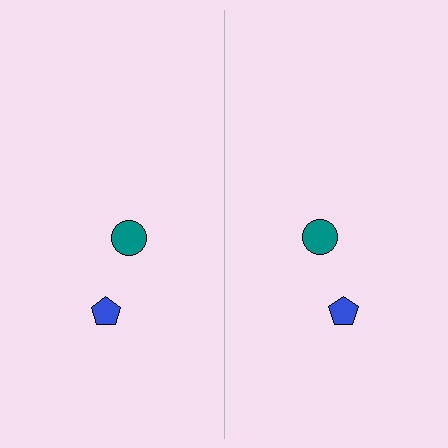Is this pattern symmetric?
Yes, this pattern has bilateral (reflection) symmetry.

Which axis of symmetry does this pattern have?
The pattern has a vertical axis of symmetry running through the center of the image.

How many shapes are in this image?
There are 4 shapes in this image.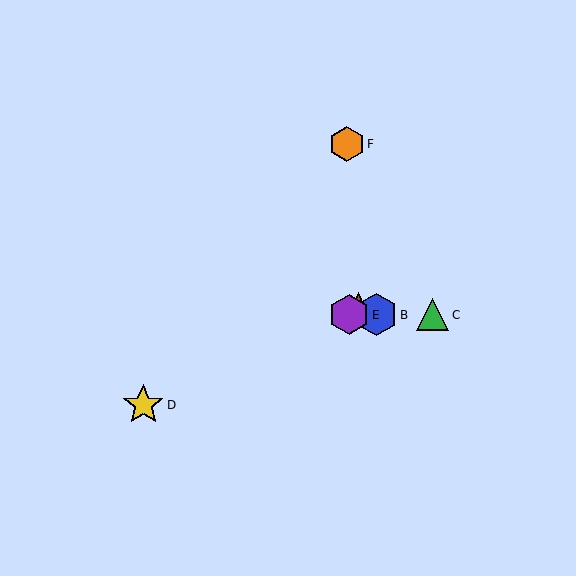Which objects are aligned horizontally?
Objects A, B, C, E are aligned horizontally.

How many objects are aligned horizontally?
4 objects (A, B, C, E) are aligned horizontally.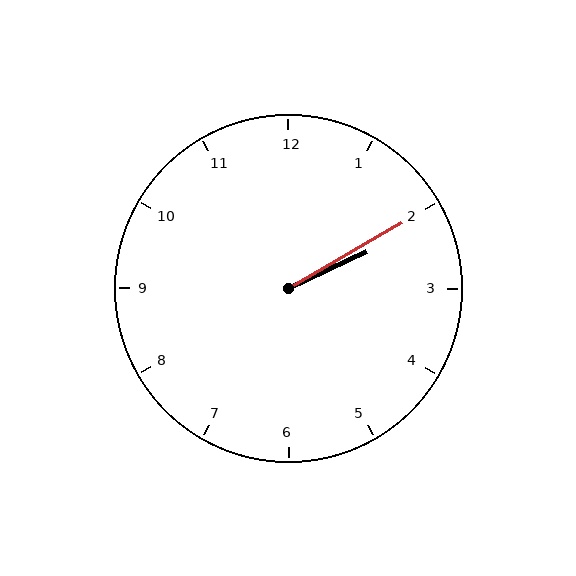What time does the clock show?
2:10.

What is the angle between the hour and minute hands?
Approximately 5 degrees.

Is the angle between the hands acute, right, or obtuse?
It is acute.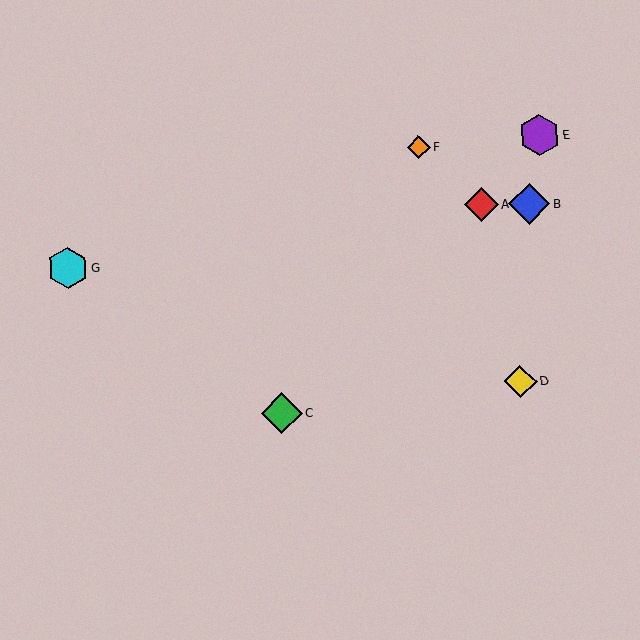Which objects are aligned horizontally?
Objects A, B are aligned horizontally.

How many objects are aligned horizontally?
2 objects (A, B) are aligned horizontally.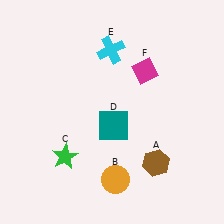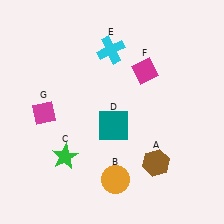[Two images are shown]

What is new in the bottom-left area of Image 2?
A magenta diamond (G) was added in the bottom-left area of Image 2.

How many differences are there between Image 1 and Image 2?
There is 1 difference between the two images.